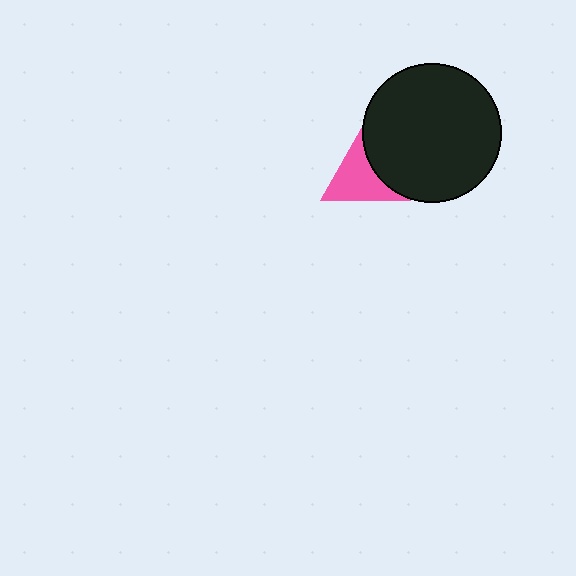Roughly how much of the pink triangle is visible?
Most of it is visible (roughly 69%).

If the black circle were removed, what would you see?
You would see the complete pink triangle.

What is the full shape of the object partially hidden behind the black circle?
The partially hidden object is a pink triangle.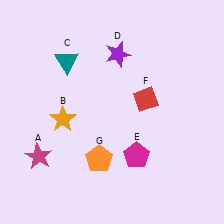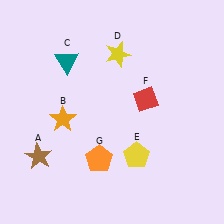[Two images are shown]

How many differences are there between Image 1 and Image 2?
There are 3 differences between the two images.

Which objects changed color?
A changed from magenta to brown. D changed from purple to yellow. E changed from magenta to yellow.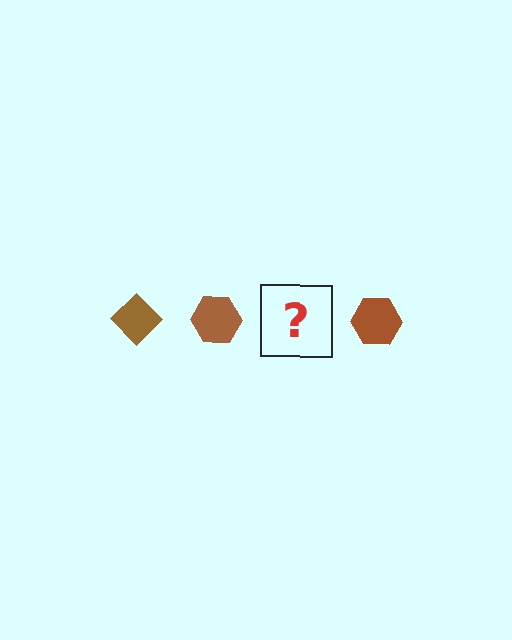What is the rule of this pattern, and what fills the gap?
The rule is that the pattern cycles through diamond, hexagon shapes in brown. The gap should be filled with a brown diamond.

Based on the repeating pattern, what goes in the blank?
The blank should be a brown diamond.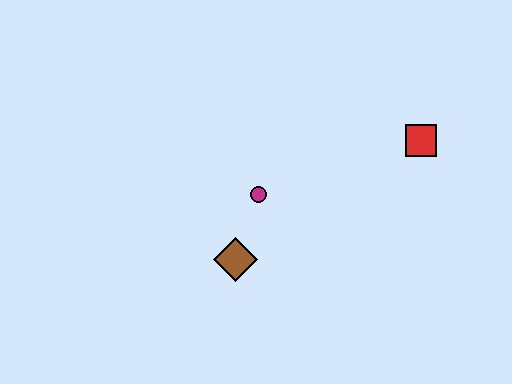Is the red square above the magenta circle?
Yes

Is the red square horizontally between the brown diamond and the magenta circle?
No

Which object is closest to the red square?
The magenta circle is closest to the red square.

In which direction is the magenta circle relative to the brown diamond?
The magenta circle is above the brown diamond.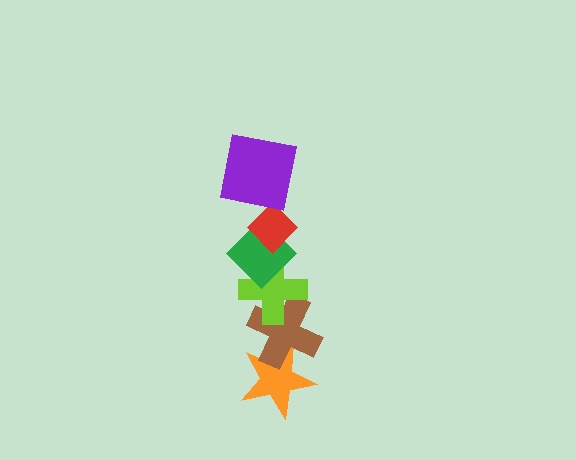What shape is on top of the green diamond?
The red diamond is on top of the green diamond.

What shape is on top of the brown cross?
The lime cross is on top of the brown cross.